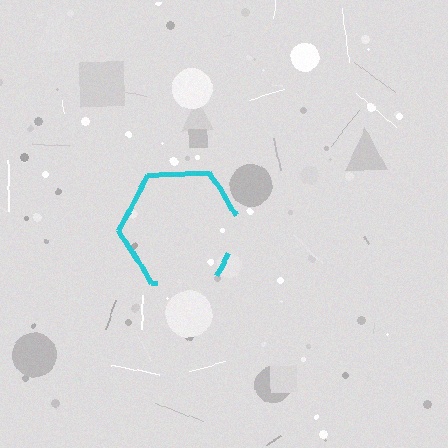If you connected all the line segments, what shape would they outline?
They would outline a hexagon.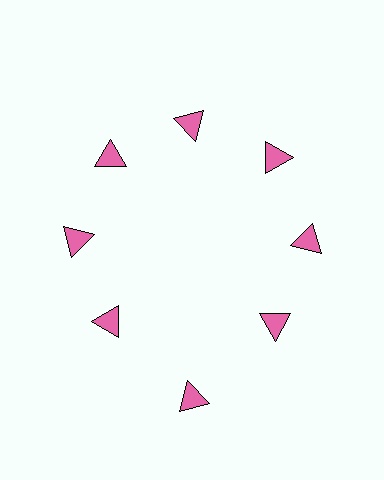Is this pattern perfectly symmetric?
No. The 8 pink triangles are arranged in a ring, but one element near the 6 o'clock position is pushed outward from the center, breaking the 8-fold rotational symmetry.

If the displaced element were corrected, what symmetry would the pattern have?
It would have 8-fold rotational symmetry — the pattern would map onto itself every 45 degrees.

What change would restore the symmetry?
The symmetry would be restored by moving it inward, back onto the ring so that all 8 triangles sit at equal angles and equal distance from the center.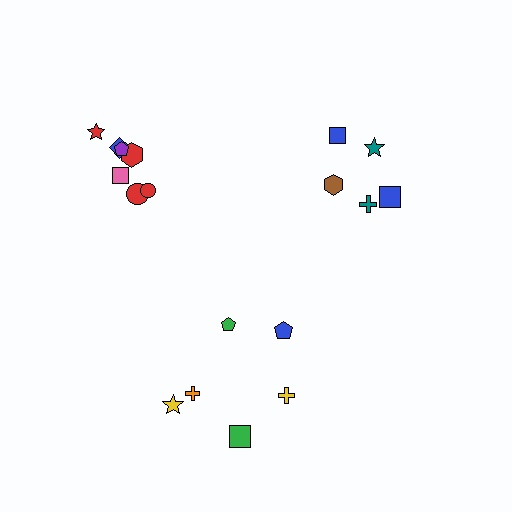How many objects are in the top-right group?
There are 5 objects.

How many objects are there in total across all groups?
There are 18 objects.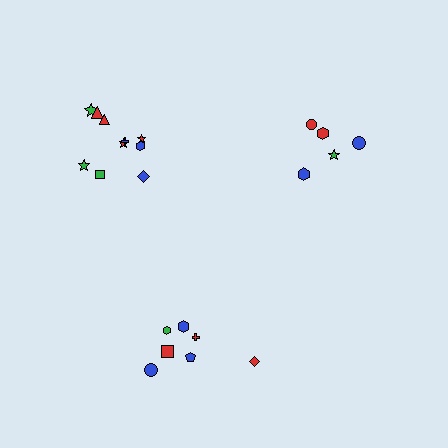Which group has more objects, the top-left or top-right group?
The top-left group.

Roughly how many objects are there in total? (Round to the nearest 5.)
Roughly 20 objects in total.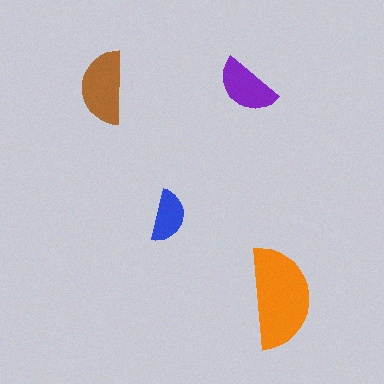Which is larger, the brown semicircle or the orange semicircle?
The orange one.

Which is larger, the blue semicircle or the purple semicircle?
The purple one.